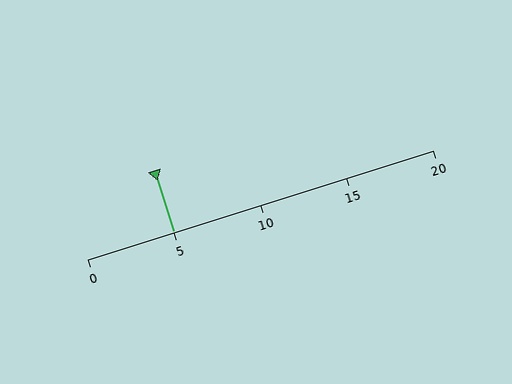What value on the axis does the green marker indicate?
The marker indicates approximately 5.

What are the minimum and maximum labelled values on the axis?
The axis runs from 0 to 20.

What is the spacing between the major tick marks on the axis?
The major ticks are spaced 5 apart.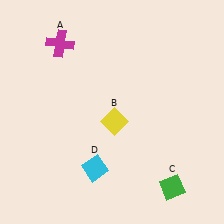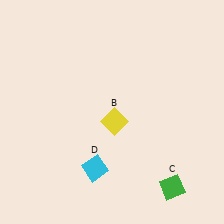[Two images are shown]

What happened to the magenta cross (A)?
The magenta cross (A) was removed in Image 2. It was in the top-left area of Image 1.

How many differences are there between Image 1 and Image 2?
There is 1 difference between the two images.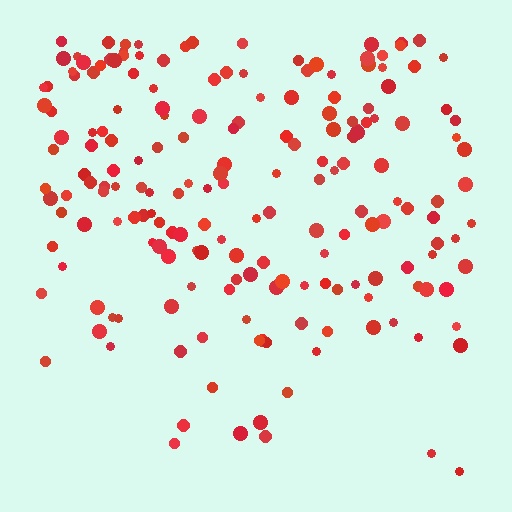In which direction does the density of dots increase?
From bottom to top, with the top side densest.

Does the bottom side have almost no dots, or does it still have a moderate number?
Still a moderate number, just noticeably fewer than the top.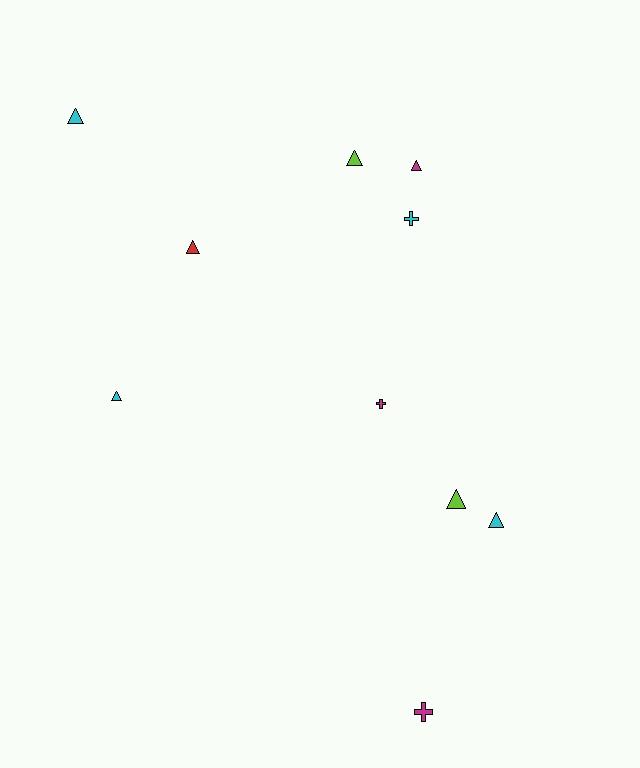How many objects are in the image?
There are 10 objects.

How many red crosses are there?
There are no red crosses.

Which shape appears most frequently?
Triangle, with 7 objects.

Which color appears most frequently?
Cyan, with 4 objects.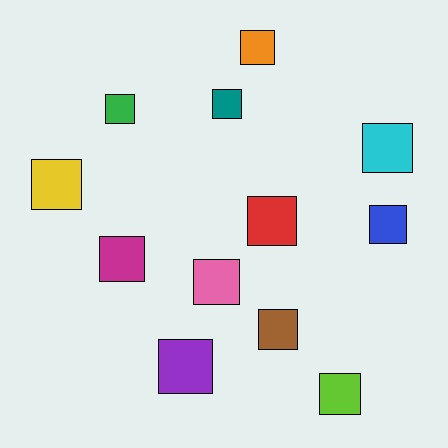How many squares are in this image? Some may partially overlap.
There are 12 squares.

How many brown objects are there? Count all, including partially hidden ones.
There is 1 brown object.